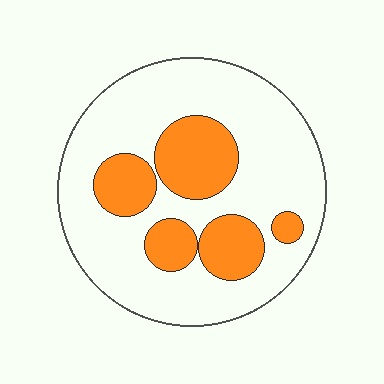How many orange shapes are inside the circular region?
5.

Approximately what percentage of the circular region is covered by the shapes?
Approximately 25%.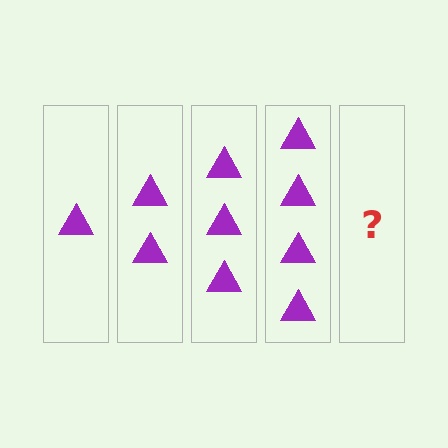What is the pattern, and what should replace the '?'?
The pattern is that each step adds one more triangle. The '?' should be 5 triangles.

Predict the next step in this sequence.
The next step is 5 triangles.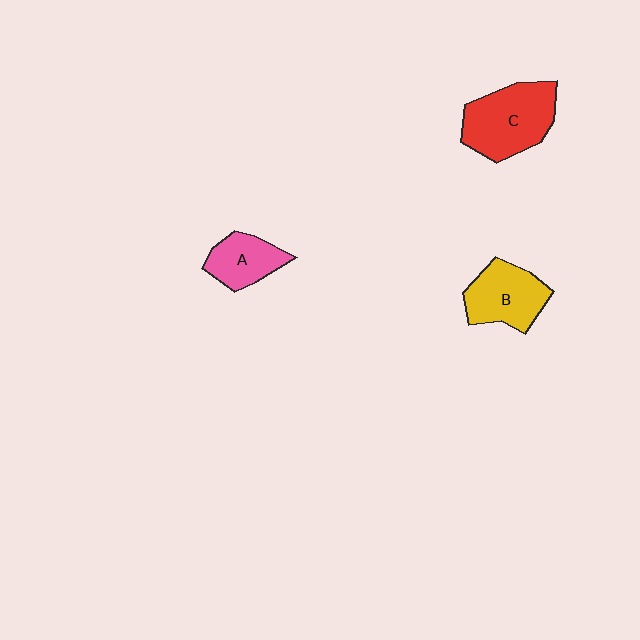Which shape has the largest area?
Shape C (red).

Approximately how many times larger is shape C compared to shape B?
Approximately 1.3 times.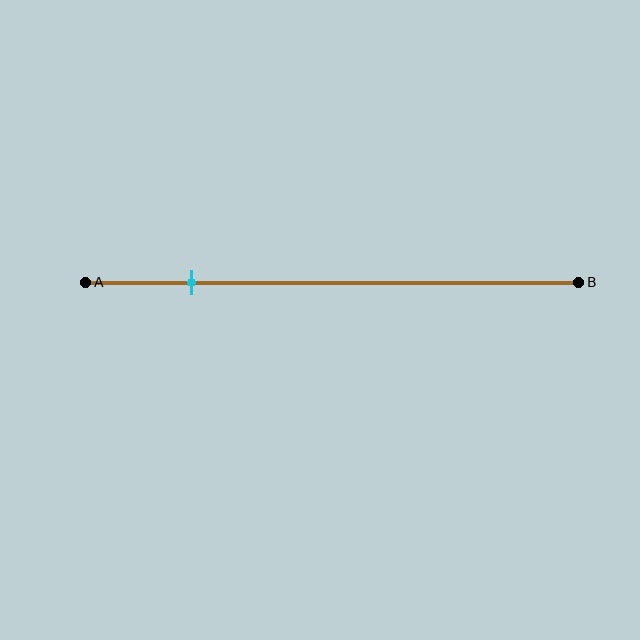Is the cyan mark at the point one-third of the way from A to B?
No, the mark is at about 20% from A, not at the 33% one-third point.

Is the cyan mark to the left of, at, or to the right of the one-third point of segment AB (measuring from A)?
The cyan mark is to the left of the one-third point of segment AB.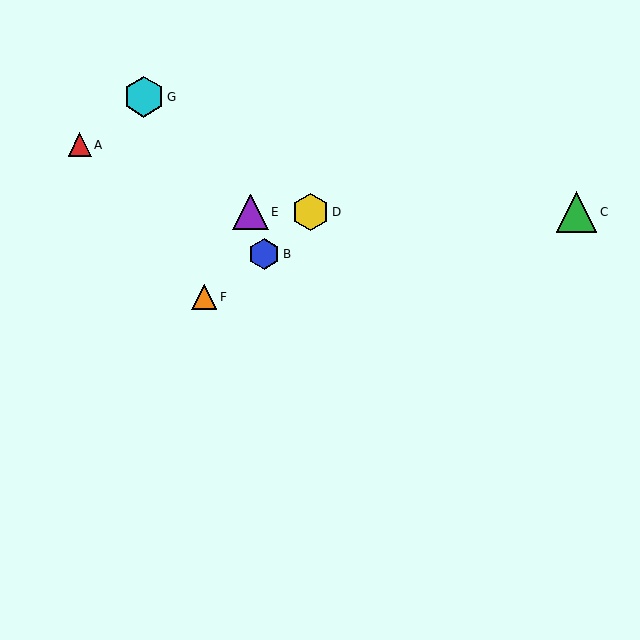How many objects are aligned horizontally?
3 objects (C, D, E) are aligned horizontally.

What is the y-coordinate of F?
Object F is at y≈297.